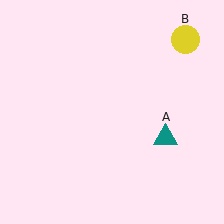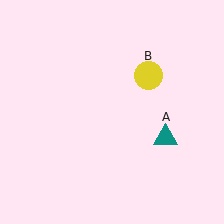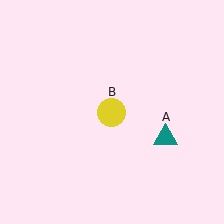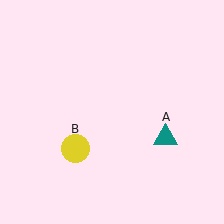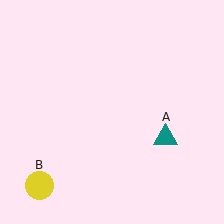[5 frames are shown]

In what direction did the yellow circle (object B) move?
The yellow circle (object B) moved down and to the left.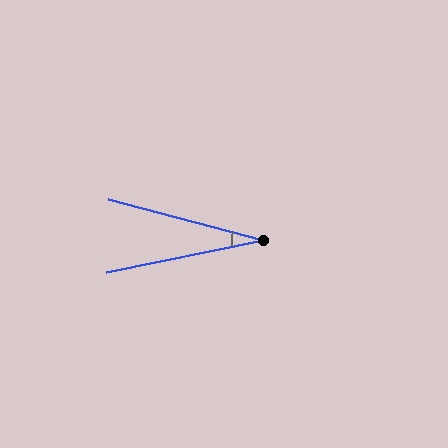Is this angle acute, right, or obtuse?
It is acute.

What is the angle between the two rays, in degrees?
Approximately 26 degrees.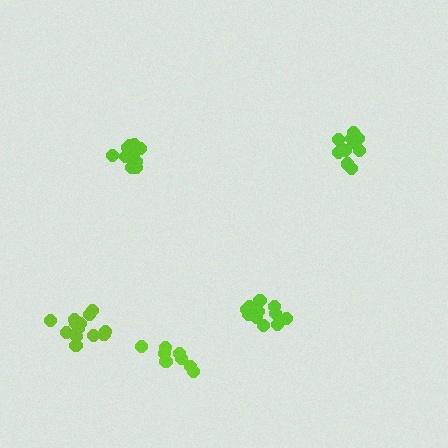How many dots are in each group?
Group 1: 14 dots, Group 2: 14 dots, Group 3: 13 dots, Group 4: 8 dots, Group 5: 12 dots (61 total).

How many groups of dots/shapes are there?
There are 5 groups.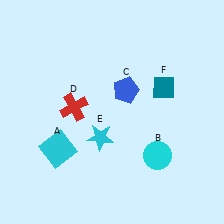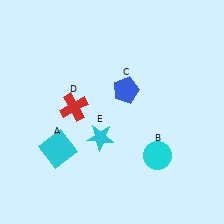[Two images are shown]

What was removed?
The teal diamond (F) was removed in Image 2.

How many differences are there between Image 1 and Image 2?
There is 1 difference between the two images.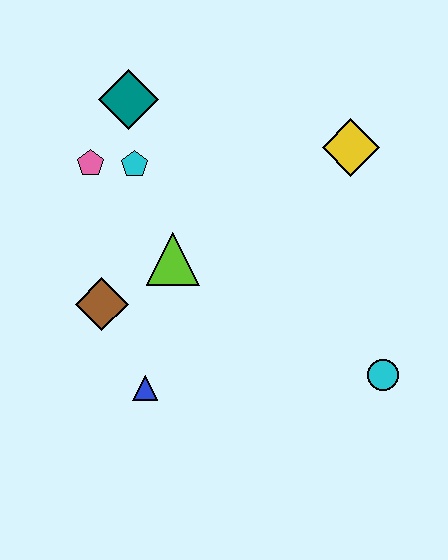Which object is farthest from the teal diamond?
The cyan circle is farthest from the teal diamond.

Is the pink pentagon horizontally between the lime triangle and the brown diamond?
No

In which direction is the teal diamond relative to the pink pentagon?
The teal diamond is above the pink pentagon.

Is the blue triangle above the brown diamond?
No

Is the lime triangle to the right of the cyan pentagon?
Yes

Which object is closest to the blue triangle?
The brown diamond is closest to the blue triangle.